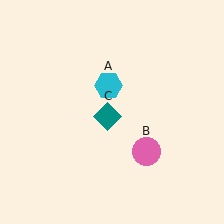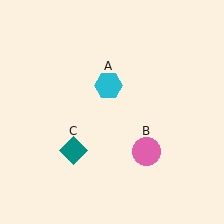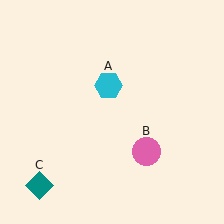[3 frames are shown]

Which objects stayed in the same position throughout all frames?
Cyan hexagon (object A) and pink circle (object B) remained stationary.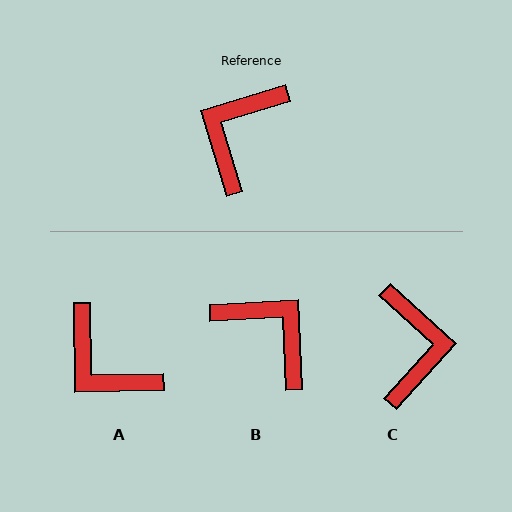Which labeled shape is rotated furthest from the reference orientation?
C, about 149 degrees away.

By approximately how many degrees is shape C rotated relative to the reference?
Approximately 149 degrees clockwise.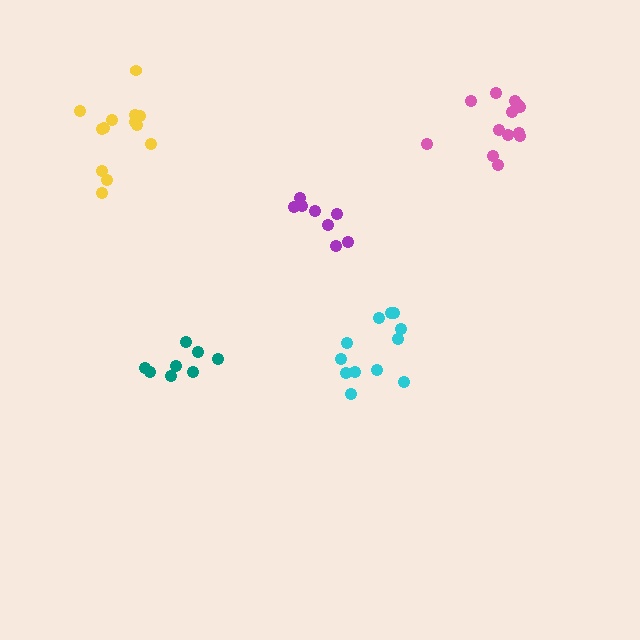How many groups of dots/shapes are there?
There are 5 groups.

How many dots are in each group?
Group 1: 8 dots, Group 2: 12 dots, Group 3: 13 dots, Group 4: 8 dots, Group 5: 13 dots (54 total).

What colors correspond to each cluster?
The clusters are colored: teal, cyan, yellow, purple, pink.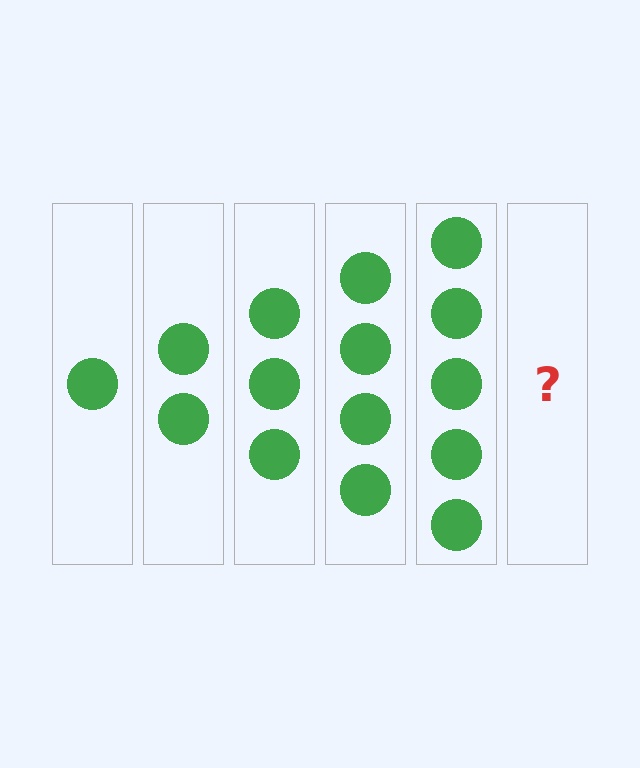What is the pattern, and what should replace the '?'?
The pattern is that each step adds one more circle. The '?' should be 6 circles.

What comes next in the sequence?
The next element should be 6 circles.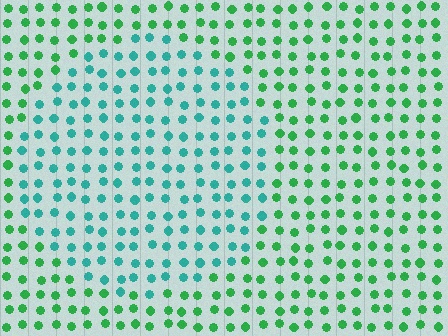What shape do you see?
I see a circle.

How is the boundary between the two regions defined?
The boundary is defined purely by a slight shift in hue (about 40 degrees). Spacing, size, and orientation are identical on both sides.